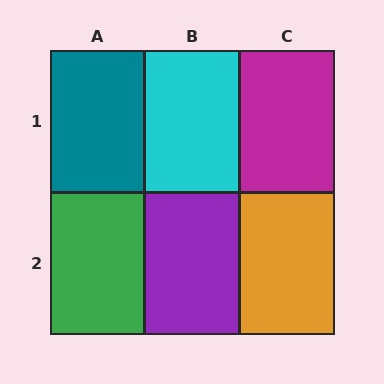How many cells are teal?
1 cell is teal.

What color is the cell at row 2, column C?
Orange.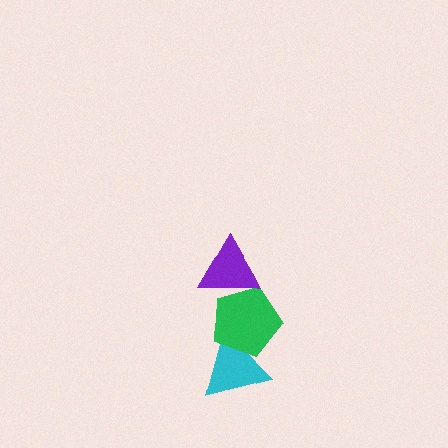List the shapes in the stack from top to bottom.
From top to bottom: the purple triangle, the green pentagon, the cyan triangle.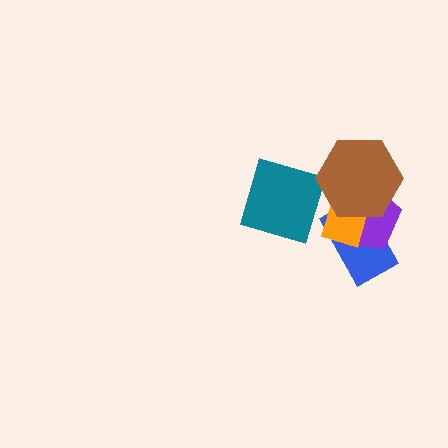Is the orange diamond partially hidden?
Yes, it is partially covered by another shape.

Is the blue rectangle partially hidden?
Yes, it is partially covered by another shape.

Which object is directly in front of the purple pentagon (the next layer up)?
The orange diamond is directly in front of the purple pentagon.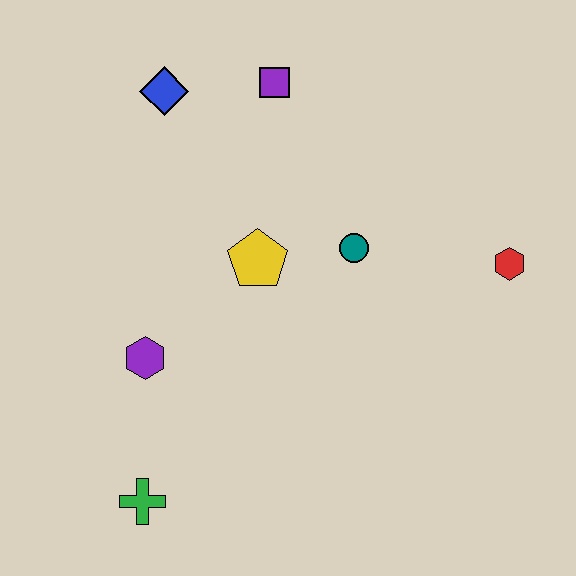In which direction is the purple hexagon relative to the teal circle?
The purple hexagon is to the left of the teal circle.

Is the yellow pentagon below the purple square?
Yes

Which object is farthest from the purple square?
The green cross is farthest from the purple square.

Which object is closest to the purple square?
The blue diamond is closest to the purple square.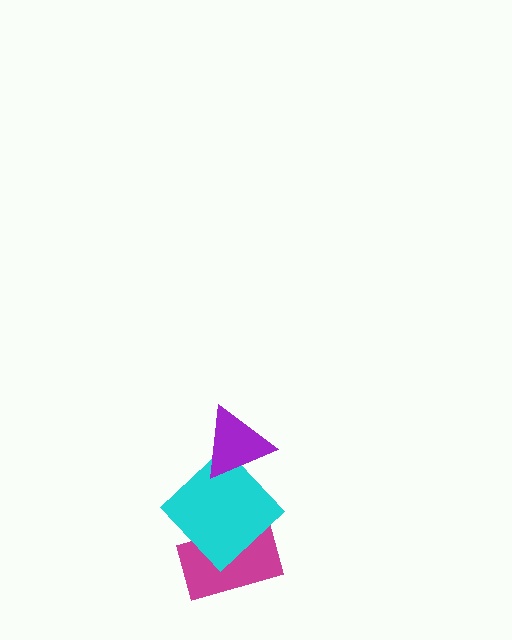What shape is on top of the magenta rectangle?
The cyan diamond is on top of the magenta rectangle.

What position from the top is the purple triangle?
The purple triangle is 1st from the top.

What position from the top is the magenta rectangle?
The magenta rectangle is 3rd from the top.